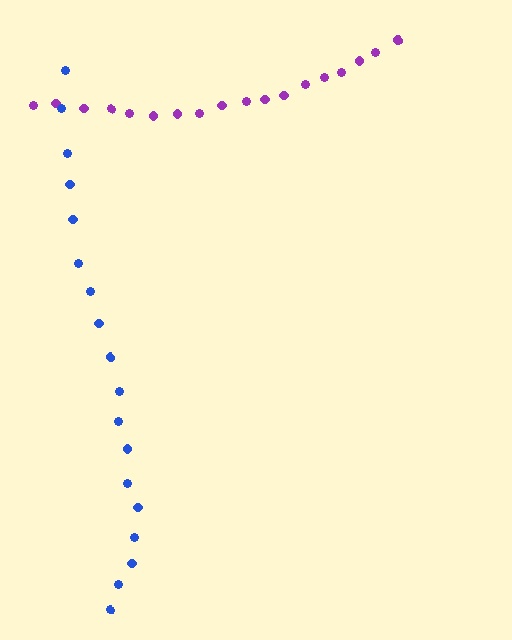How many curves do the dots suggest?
There are 2 distinct paths.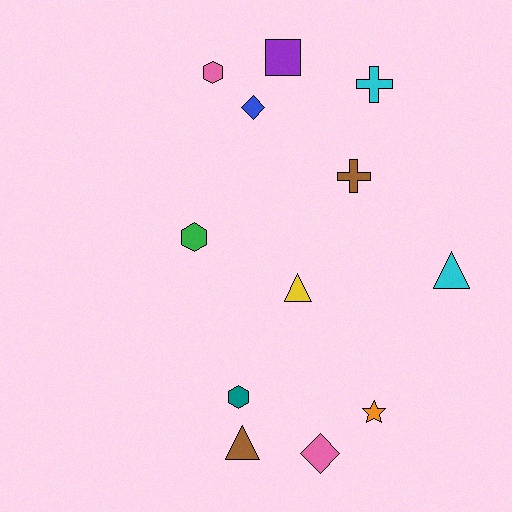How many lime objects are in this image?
There are no lime objects.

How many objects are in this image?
There are 12 objects.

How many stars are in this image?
There is 1 star.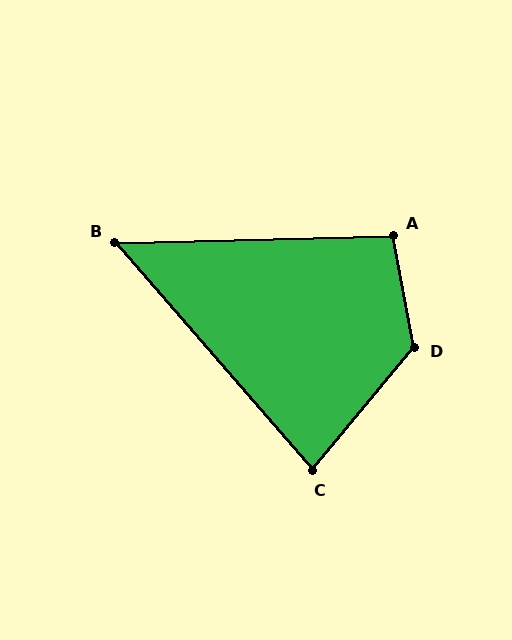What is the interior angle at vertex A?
Approximately 99 degrees (obtuse).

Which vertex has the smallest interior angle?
B, at approximately 51 degrees.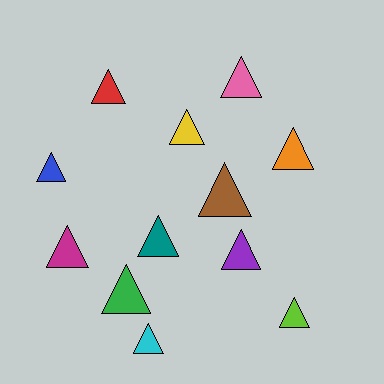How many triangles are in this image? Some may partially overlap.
There are 12 triangles.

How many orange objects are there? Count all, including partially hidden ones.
There is 1 orange object.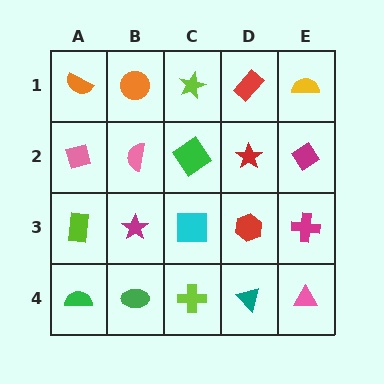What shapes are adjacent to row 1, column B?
A pink semicircle (row 2, column B), an orange semicircle (row 1, column A), a lime star (row 1, column C).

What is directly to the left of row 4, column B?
A green semicircle.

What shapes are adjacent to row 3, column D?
A red star (row 2, column D), a teal triangle (row 4, column D), a cyan square (row 3, column C), a magenta cross (row 3, column E).